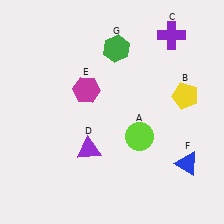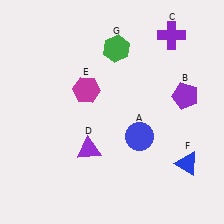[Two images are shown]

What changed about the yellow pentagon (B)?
In Image 1, B is yellow. In Image 2, it changed to purple.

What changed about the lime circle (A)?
In Image 1, A is lime. In Image 2, it changed to blue.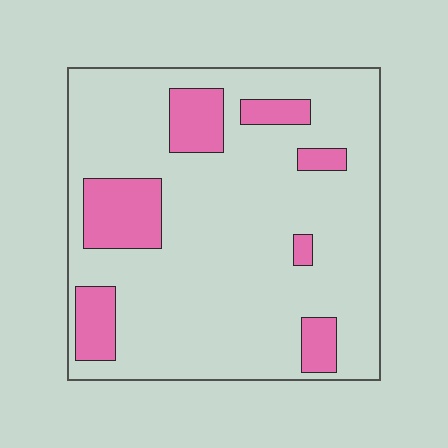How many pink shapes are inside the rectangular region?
7.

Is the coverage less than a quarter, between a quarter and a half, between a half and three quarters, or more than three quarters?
Less than a quarter.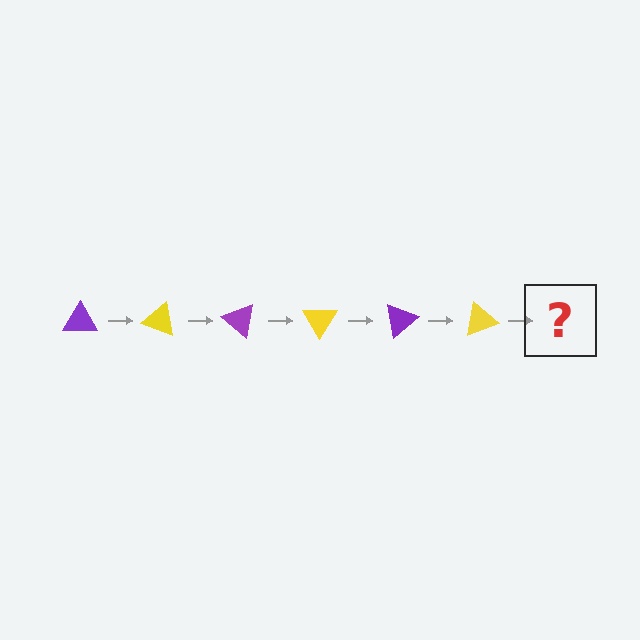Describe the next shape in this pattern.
It should be a purple triangle, rotated 120 degrees from the start.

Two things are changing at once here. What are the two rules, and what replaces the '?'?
The two rules are that it rotates 20 degrees each step and the color cycles through purple and yellow. The '?' should be a purple triangle, rotated 120 degrees from the start.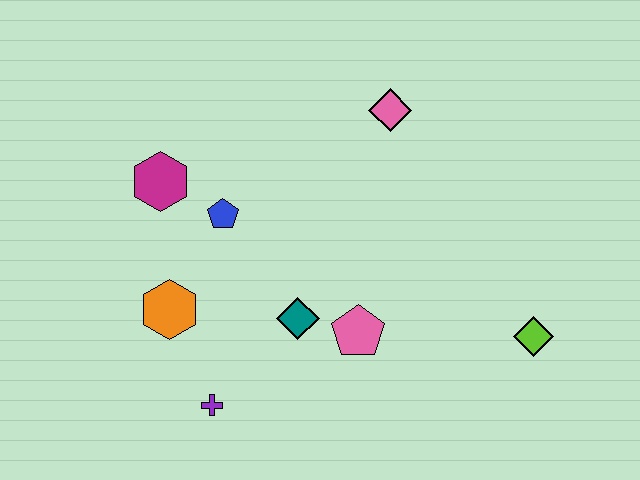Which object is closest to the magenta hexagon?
The blue pentagon is closest to the magenta hexagon.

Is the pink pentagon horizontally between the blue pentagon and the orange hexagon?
No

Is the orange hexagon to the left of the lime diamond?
Yes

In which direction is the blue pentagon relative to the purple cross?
The blue pentagon is above the purple cross.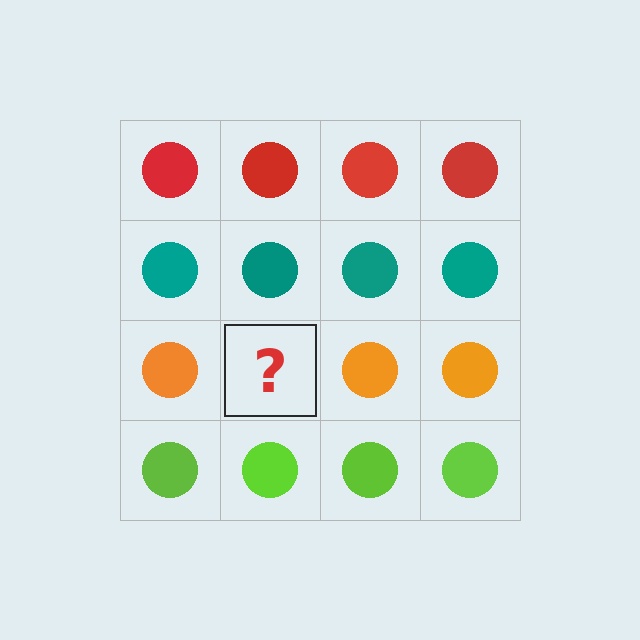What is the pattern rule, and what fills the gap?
The rule is that each row has a consistent color. The gap should be filled with an orange circle.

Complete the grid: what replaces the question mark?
The question mark should be replaced with an orange circle.